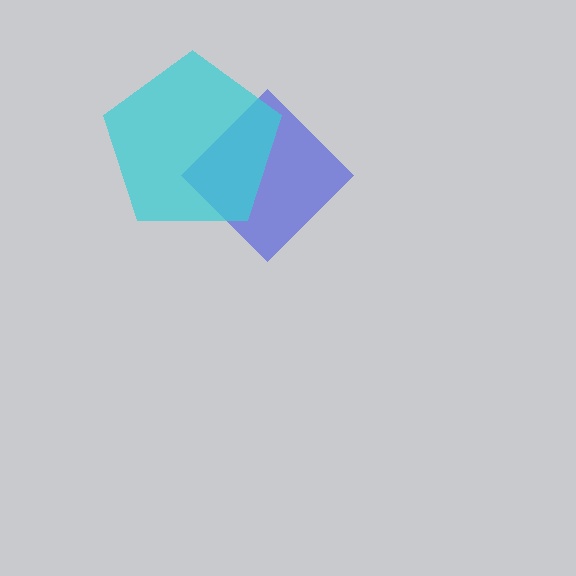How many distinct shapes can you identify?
There are 2 distinct shapes: a blue diamond, a cyan pentagon.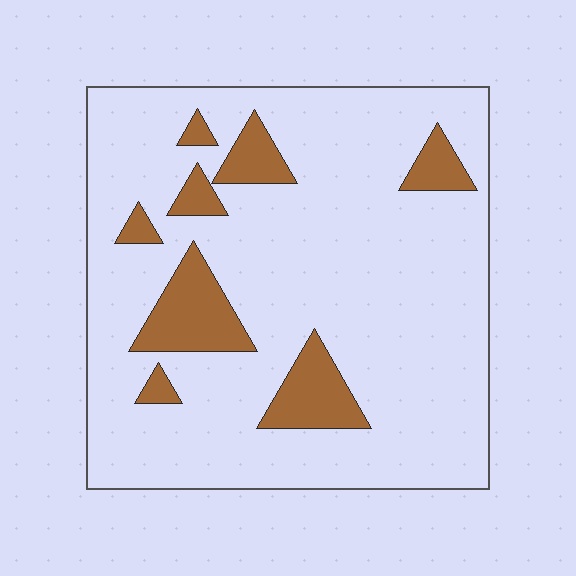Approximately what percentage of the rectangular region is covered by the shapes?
Approximately 15%.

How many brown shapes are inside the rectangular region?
8.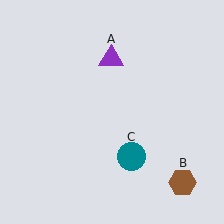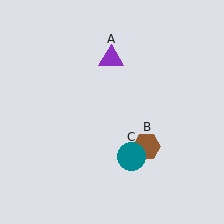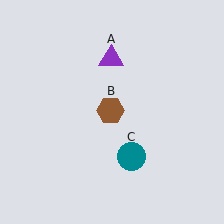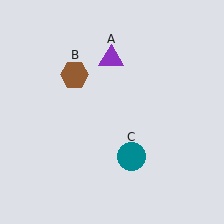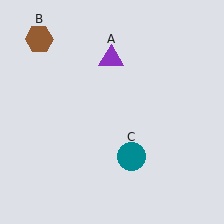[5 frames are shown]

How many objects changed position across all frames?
1 object changed position: brown hexagon (object B).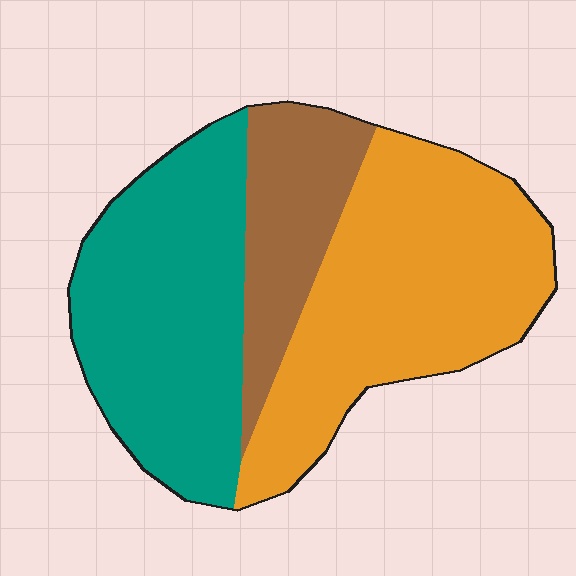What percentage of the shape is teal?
Teal takes up between a third and a half of the shape.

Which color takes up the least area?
Brown, at roughly 20%.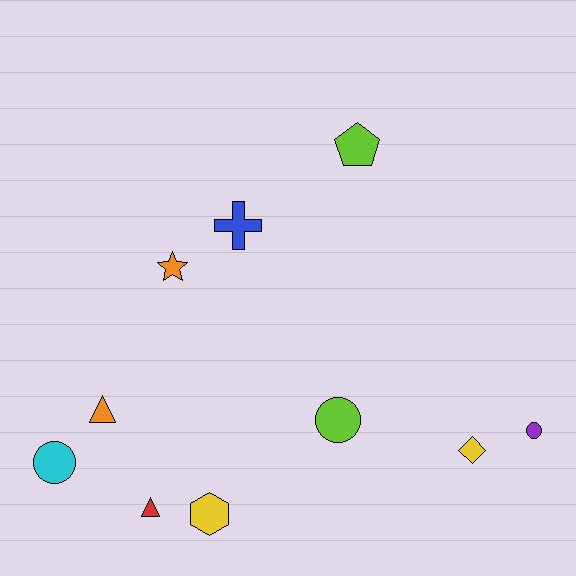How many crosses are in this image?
There is 1 cross.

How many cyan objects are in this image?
There is 1 cyan object.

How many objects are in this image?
There are 10 objects.